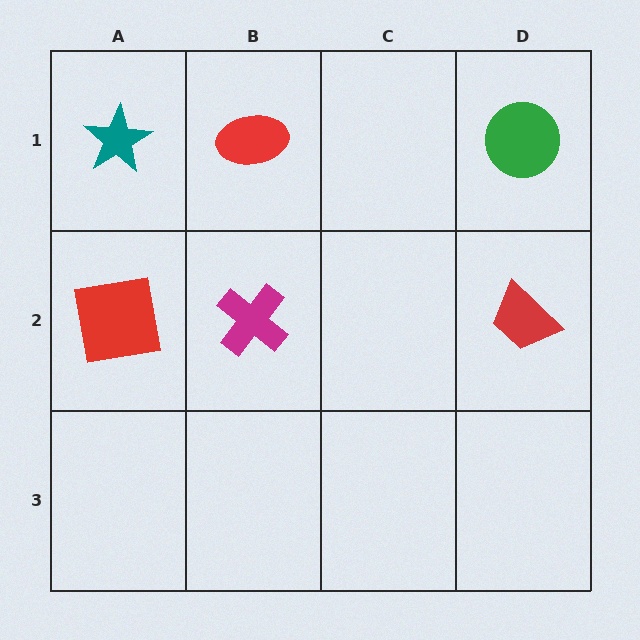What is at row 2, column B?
A magenta cross.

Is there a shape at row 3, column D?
No, that cell is empty.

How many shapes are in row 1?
3 shapes.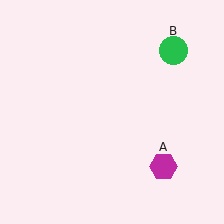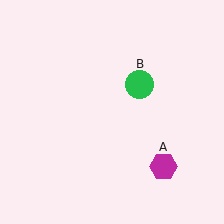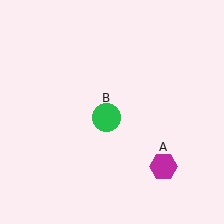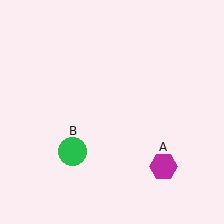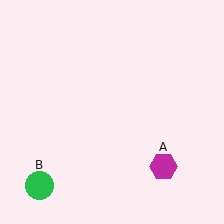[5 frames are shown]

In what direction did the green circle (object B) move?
The green circle (object B) moved down and to the left.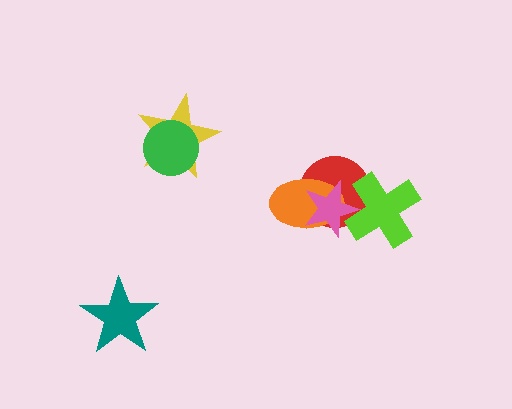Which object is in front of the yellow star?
The green circle is in front of the yellow star.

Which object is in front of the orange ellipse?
The pink star is in front of the orange ellipse.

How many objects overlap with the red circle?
3 objects overlap with the red circle.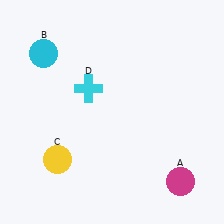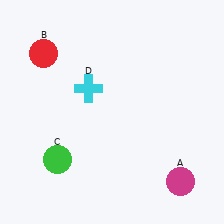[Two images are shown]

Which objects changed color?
B changed from cyan to red. C changed from yellow to green.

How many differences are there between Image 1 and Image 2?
There are 2 differences between the two images.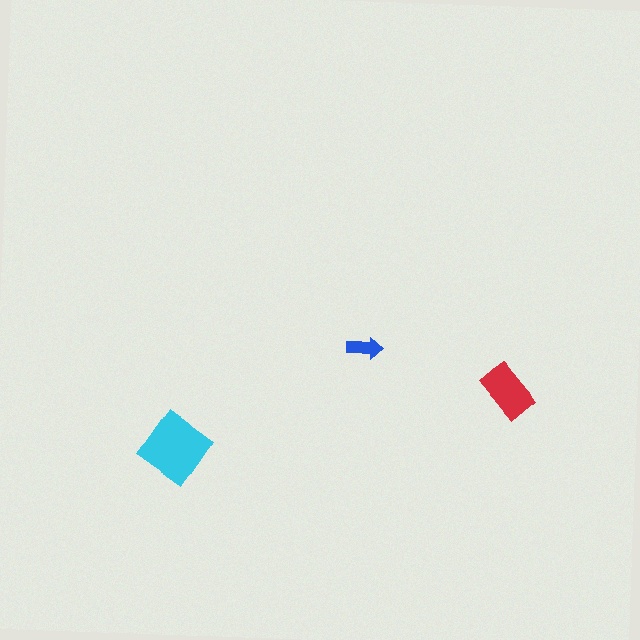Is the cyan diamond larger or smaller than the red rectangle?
Larger.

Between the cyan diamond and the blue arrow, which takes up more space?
The cyan diamond.